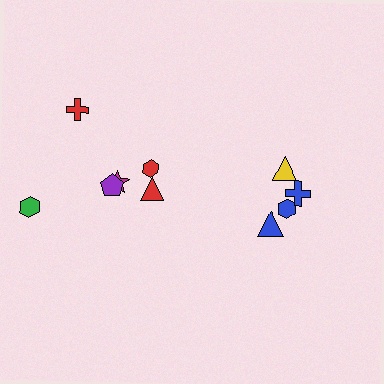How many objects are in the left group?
There are 6 objects.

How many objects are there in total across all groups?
There are 10 objects.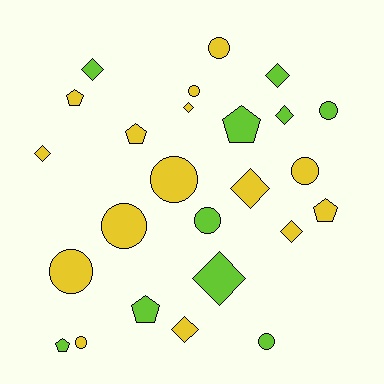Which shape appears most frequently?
Circle, with 10 objects.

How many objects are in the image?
There are 25 objects.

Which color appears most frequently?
Yellow, with 15 objects.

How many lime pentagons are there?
There are 3 lime pentagons.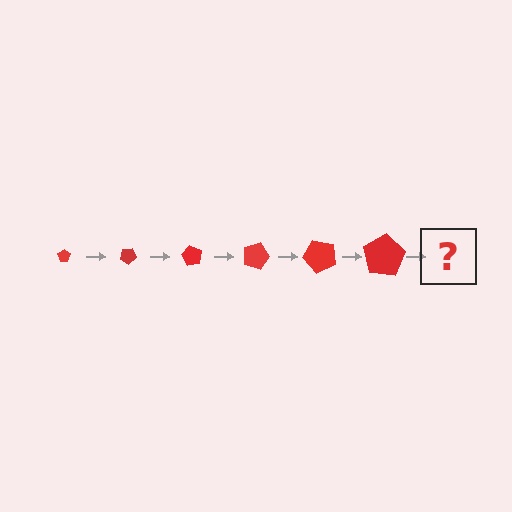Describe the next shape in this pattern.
It should be a pentagon, larger than the previous one and rotated 180 degrees from the start.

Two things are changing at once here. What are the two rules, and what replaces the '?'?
The two rules are that the pentagon grows larger each step and it rotates 30 degrees each step. The '?' should be a pentagon, larger than the previous one and rotated 180 degrees from the start.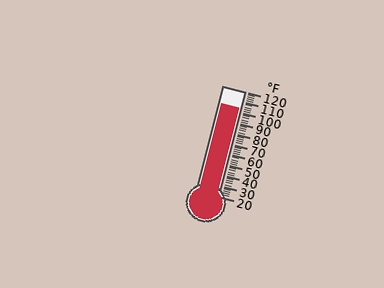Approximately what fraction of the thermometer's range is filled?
The thermometer is filled to approximately 85% of its range.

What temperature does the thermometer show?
The thermometer shows approximately 104°F.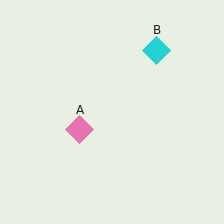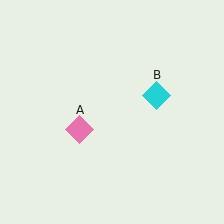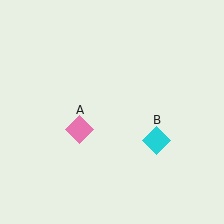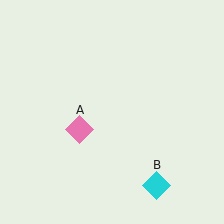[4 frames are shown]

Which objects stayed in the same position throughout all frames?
Pink diamond (object A) remained stationary.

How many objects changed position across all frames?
1 object changed position: cyan diamond (object B).